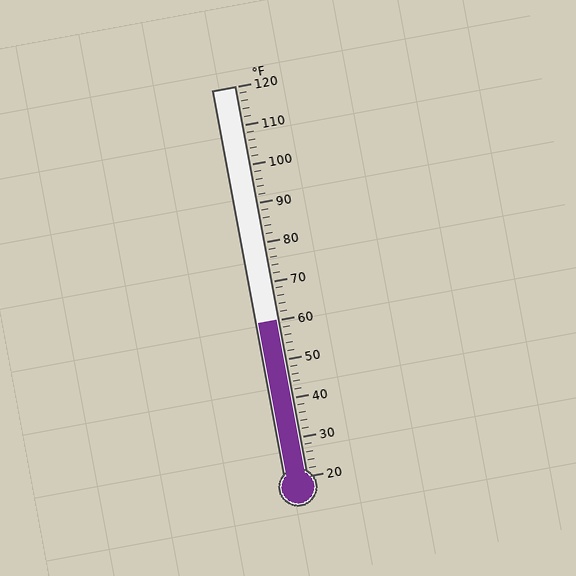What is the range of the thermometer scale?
The thermometer scale ranges from 20°F to 120°F.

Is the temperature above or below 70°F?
The temperature is below 70°F.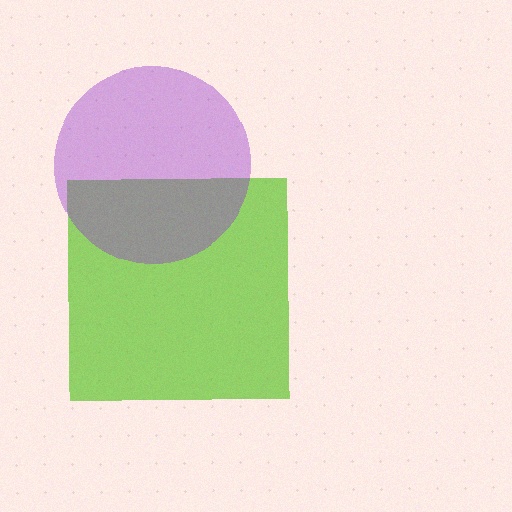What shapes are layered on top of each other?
The layered shapes are: a lime square, a purple circle.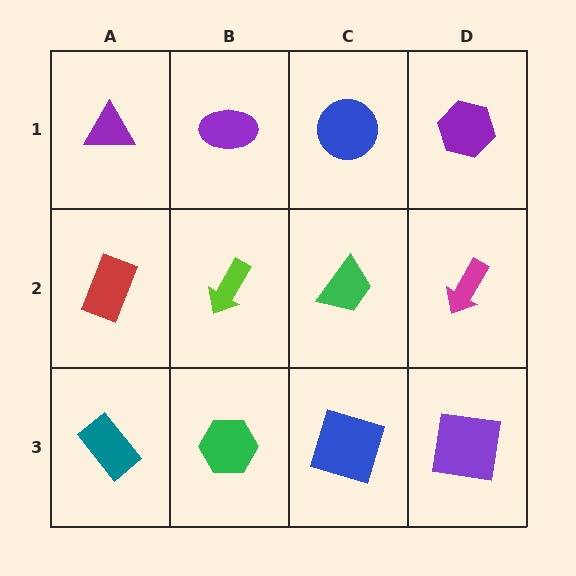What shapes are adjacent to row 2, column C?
A blue circle (row 1, column C), a blue square (row 3, column C), a lime arrow (row 2, column B), a magenta arrow (row 2, column D).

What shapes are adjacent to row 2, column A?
A purple triangle (row 1, column A), a teal rectangle (row 3, column A), a lime arrow (row 2, column B).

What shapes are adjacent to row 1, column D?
A magenta arrow (row 2, column D), a blue circle (row 1, column C).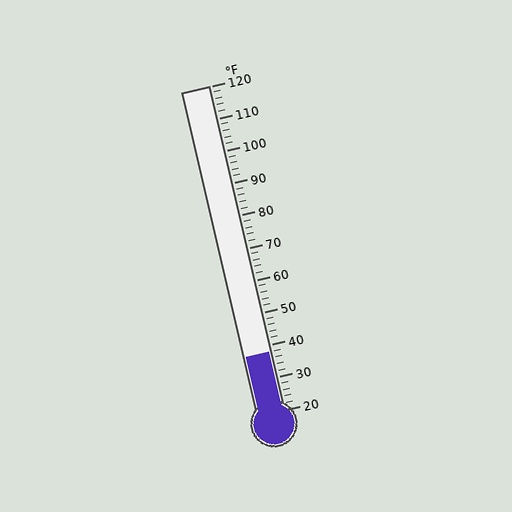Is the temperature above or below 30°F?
The temperature is above 30°F.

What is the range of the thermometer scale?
The thermometer scale ranges from 20°F to 120°F.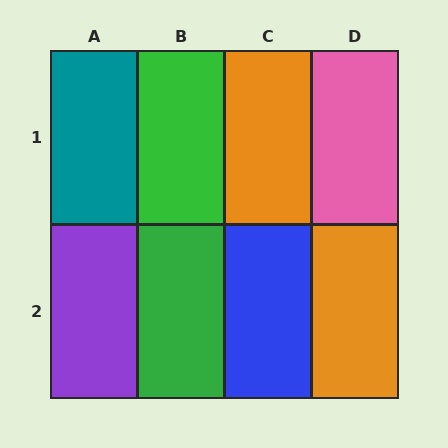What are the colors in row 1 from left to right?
Teal, green, orange, pink.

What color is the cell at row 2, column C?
Blue.